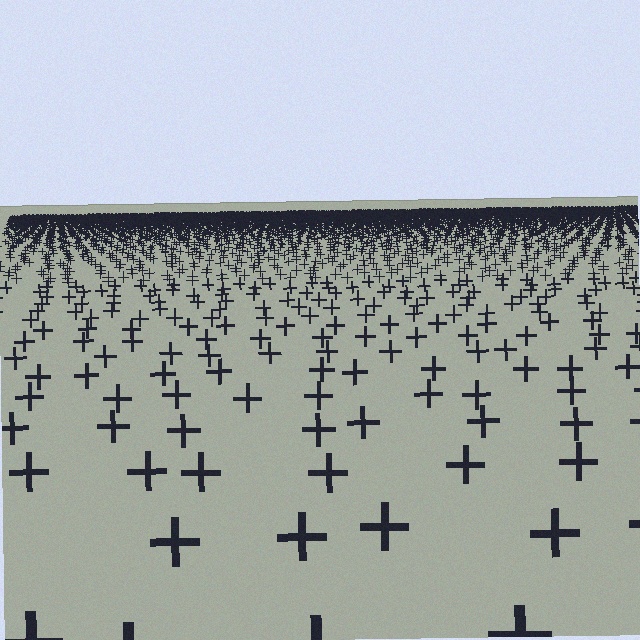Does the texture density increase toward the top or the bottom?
Density increases toward the top.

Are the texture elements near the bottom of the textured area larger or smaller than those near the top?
Larger. Near the bottom, elements are closer to the viewer and appear at a bigger on-screen size.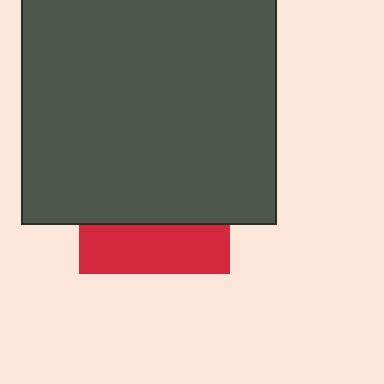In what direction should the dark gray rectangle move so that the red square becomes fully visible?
The dark gray rectangle should move up. That is the shortest direction to clear the overlap and leave the red square fully visible.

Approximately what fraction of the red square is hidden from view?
Roughly 68% of the red square is hidden behind the dark gray rectangle.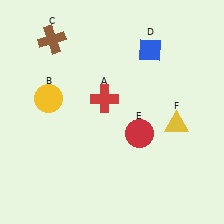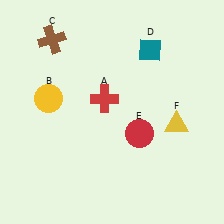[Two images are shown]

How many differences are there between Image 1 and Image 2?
There is 1 difference between the two images.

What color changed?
The diamond (D) changed from blue in Image 1 to teal in Image 2.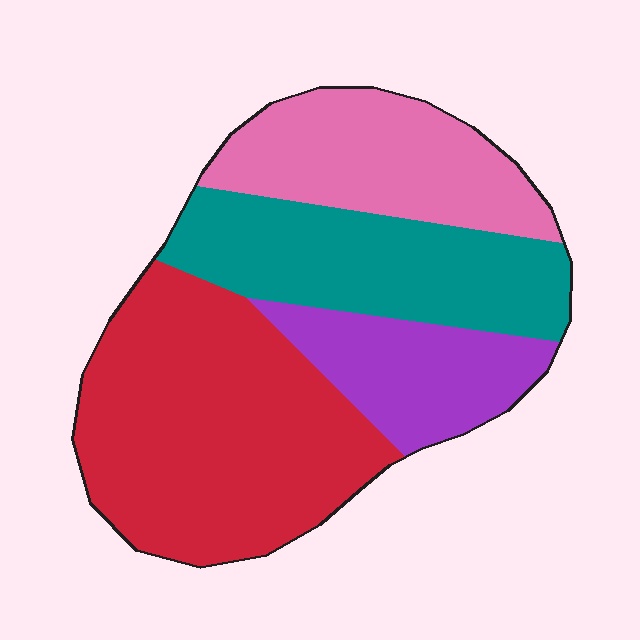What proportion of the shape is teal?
Teal takes up about one quarter (1/4) of the shape.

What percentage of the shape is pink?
Pink covers about 20% of the shape.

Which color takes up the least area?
Purple, at roughly 15%.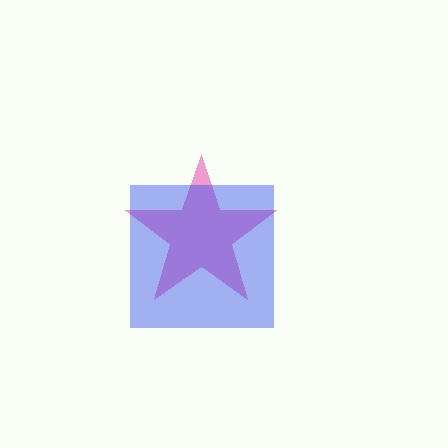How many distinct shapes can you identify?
There are 2 distinct shapes: a pink star, a blue square.